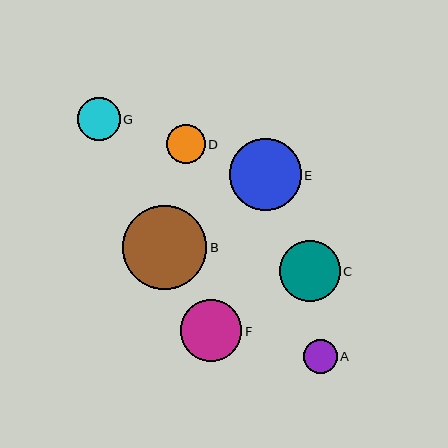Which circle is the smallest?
Circle A is the smallest with a size of approximately 34 pixels.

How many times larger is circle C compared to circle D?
Circle C is approximately 1.6 times the size of circle D.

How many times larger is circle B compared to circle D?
Circle B is approximately 2.2 times the size of circle D.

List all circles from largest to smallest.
From largest to smallest: B, E, F, C, G, D, A.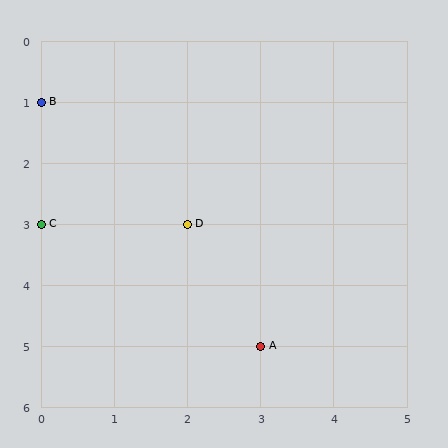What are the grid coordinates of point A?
Point A is at grid coordinates (3, 5).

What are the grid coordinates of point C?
Point C is at grid coordinates (0, 3).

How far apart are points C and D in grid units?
Points C and D are 2 columns apart.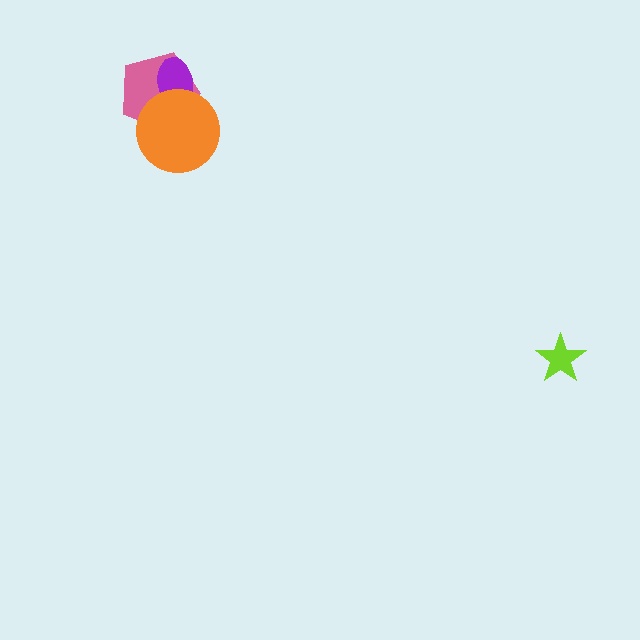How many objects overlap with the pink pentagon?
2 objects overlap with the pink pentagon.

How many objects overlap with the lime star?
0 objects overlap with the lime star.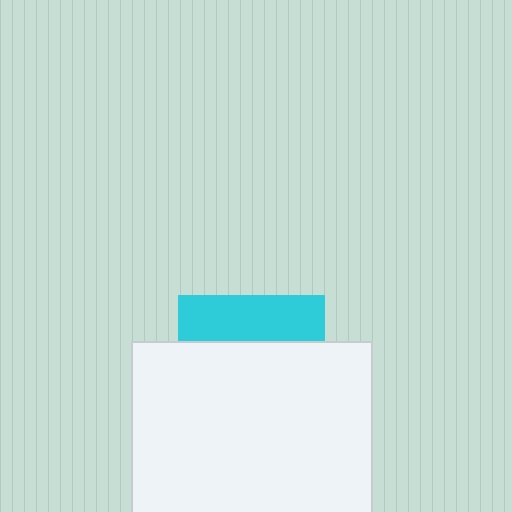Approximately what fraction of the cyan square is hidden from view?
Roughly 68% of the cyan square is hidden behind the white rectangle.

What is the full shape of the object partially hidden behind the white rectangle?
The partially hidden object is a cyan square.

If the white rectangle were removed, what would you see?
You would see the complete cyan square.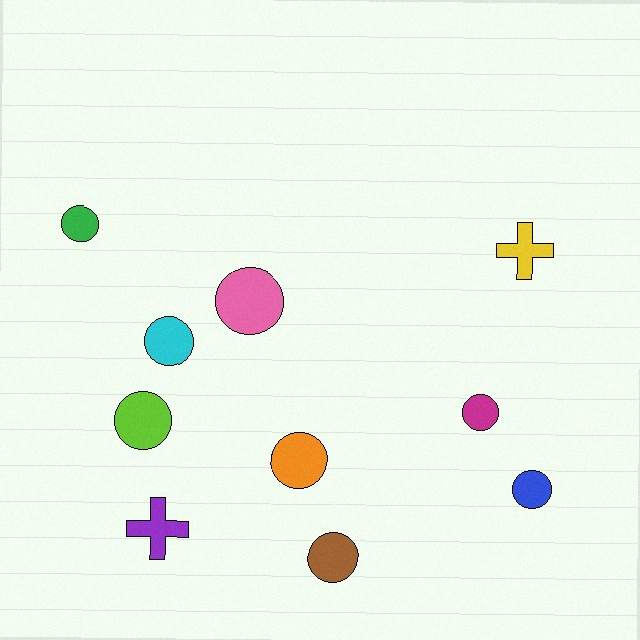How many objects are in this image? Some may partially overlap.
There are 10 objects.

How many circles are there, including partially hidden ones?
There are 8 circles.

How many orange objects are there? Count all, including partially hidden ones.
There is 1 orange object.